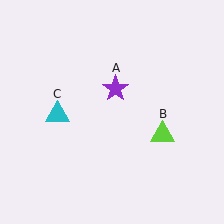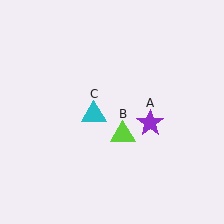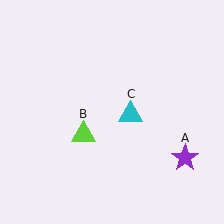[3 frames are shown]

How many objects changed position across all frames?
3 objects changed position: purple star (object A), lime triangle (object B), cyan triangle (object C).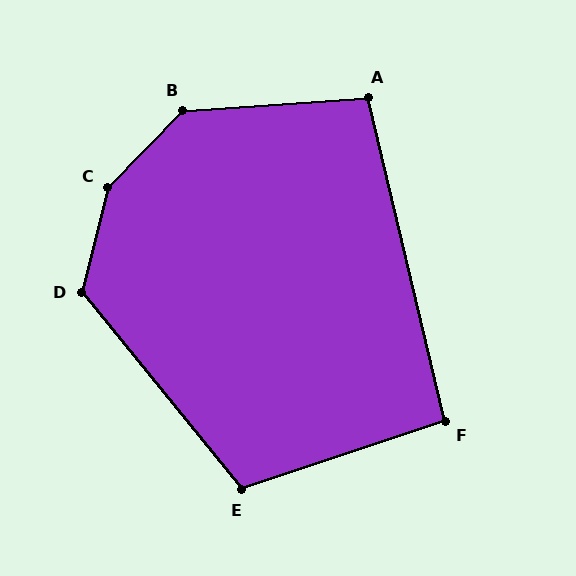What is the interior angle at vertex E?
Approximately 111 degrees (obtuse).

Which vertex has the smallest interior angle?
F, at approximately 95 degrees.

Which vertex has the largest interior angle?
C, at approximately 150 degrees.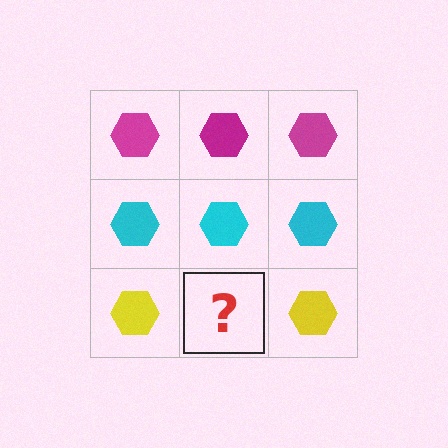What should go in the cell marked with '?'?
The missing cell should contain a yellow hexagon.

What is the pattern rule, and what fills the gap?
The rule is that each row has a consistent color. The gap should be filled with a yellow hexagon.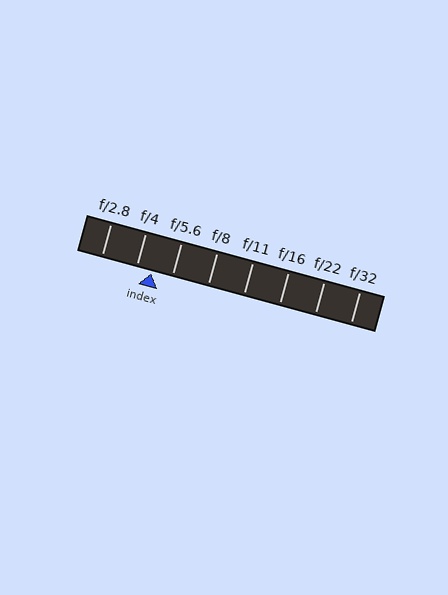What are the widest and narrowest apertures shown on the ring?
The widest aperture shown is f/2.8 and the narrowest is f/32.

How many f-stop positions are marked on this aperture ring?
There are 8 f-stop positions marked.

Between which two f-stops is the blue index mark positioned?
The index mark is between f/4 and f/5.6.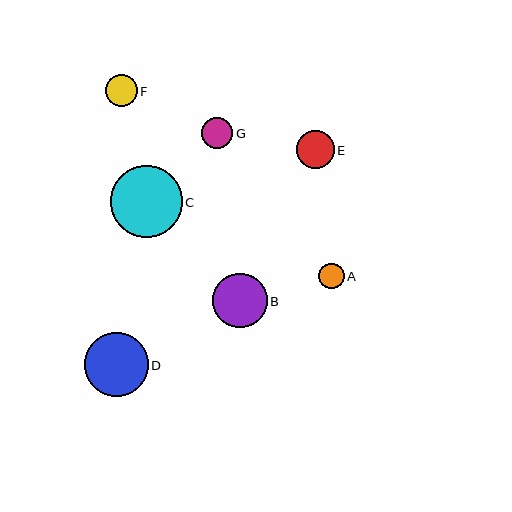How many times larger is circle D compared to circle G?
Circle D is approximately 2.1 times the size of circle G.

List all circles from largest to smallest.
From largest to smallest: C, D, B, E, F, G, A.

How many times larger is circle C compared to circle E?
Circle C is approximately 1.9 times the size of circle E.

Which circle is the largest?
Circle C is the largest with a size of approximately 72 pixels.